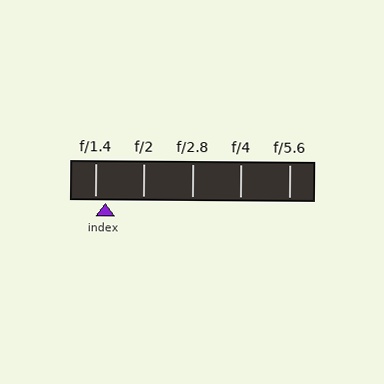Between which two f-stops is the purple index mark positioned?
The index mark is between f/1.4 and f/2.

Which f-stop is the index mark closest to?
The index mark is closest to f/1.4.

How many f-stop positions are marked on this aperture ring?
There are 5 f-stop positions marked.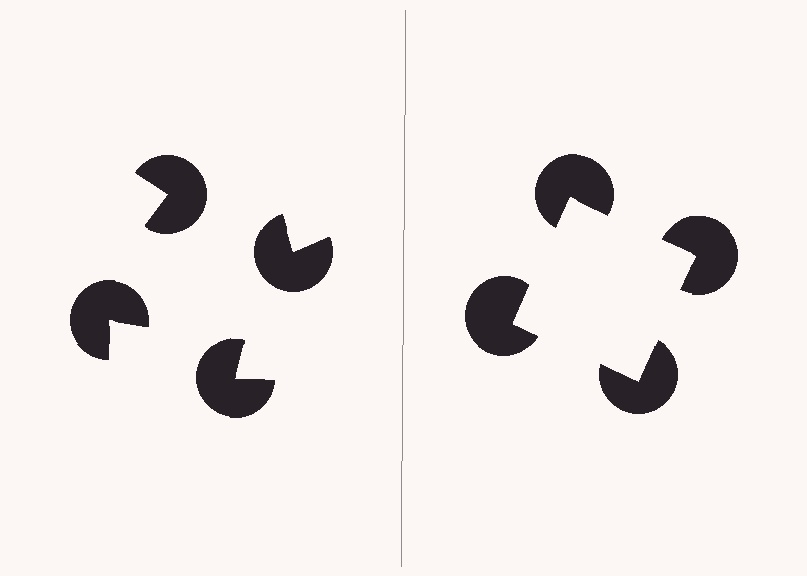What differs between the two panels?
The pac-man discs are positioned identically on both sides; only the wedge orientations differ. On the right they align to a square; on the left they are misaligned.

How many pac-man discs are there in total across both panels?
8 — 4 on each side.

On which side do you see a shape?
An illusory square appears on the right side. On the left side the wedge cuts are rotated, so no coherent shape forms.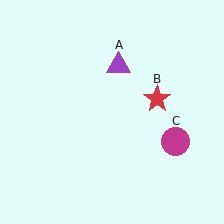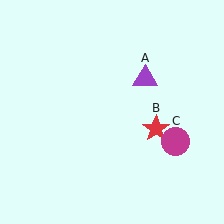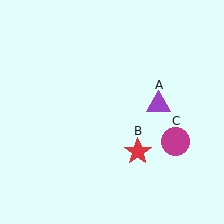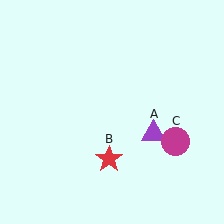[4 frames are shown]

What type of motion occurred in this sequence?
The purple triangle (object A), red star (object B) rotated clockwise around the center of the scene.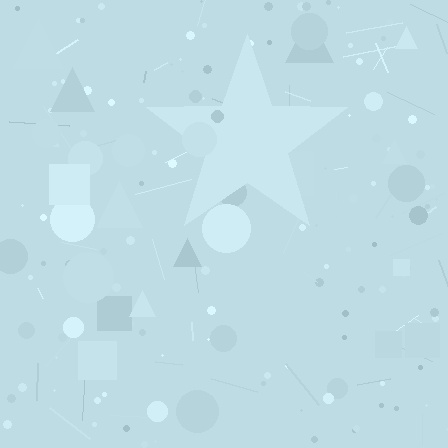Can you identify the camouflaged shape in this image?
The camouflaged shape is a star.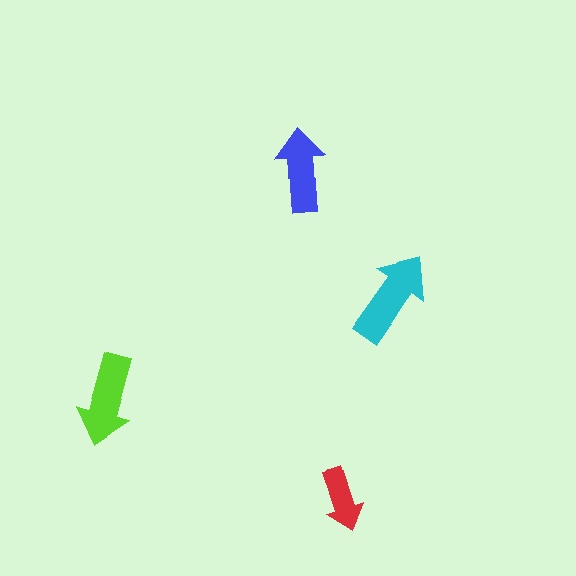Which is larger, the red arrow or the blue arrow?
The blue one.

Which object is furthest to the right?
The cyan arrow is rightmost.